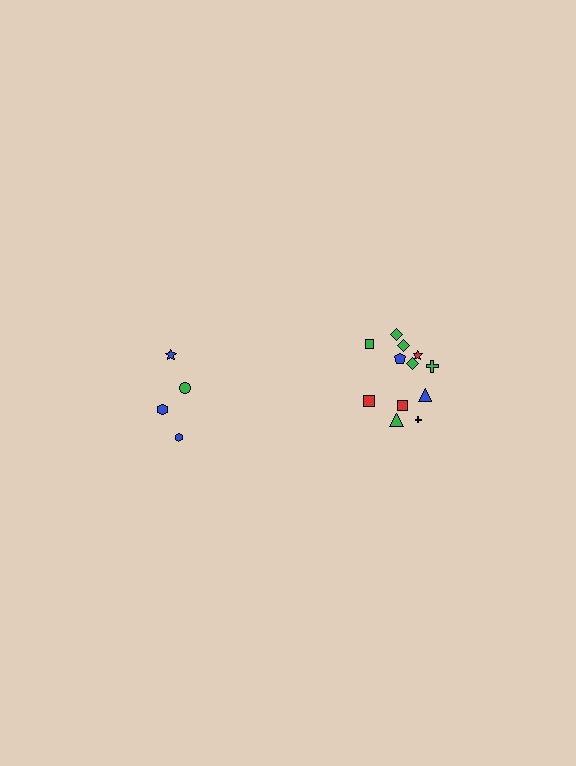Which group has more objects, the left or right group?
The right group.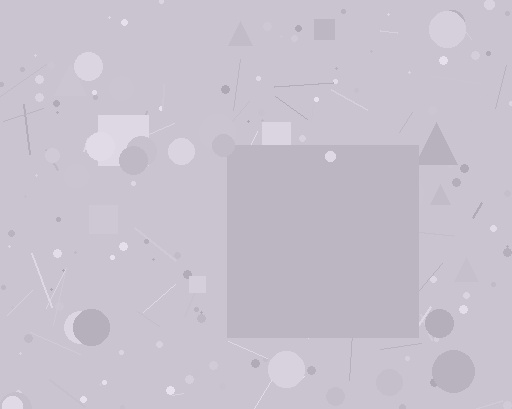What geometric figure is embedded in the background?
A square is embedded in the background.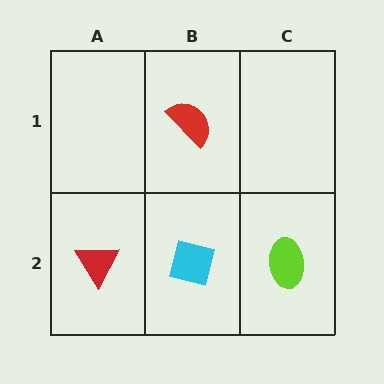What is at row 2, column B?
A cyan square.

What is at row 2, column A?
A red triangle.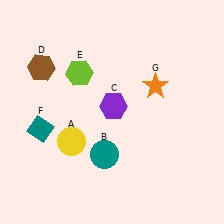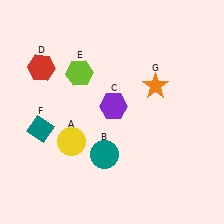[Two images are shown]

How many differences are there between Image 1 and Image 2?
There is 1 difference between the two images.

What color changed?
The hexagon (D) changed from brown in Image 1 to red in Image 2.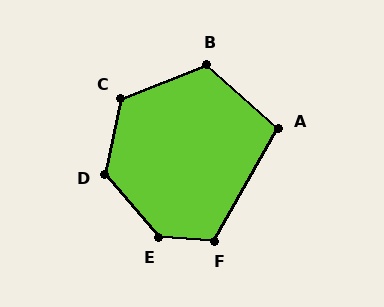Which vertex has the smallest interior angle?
A, at approximately 102 degrees.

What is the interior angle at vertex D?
Approximately 127 degrees (obtuse).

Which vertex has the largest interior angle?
E, at approximately 135 degrees.